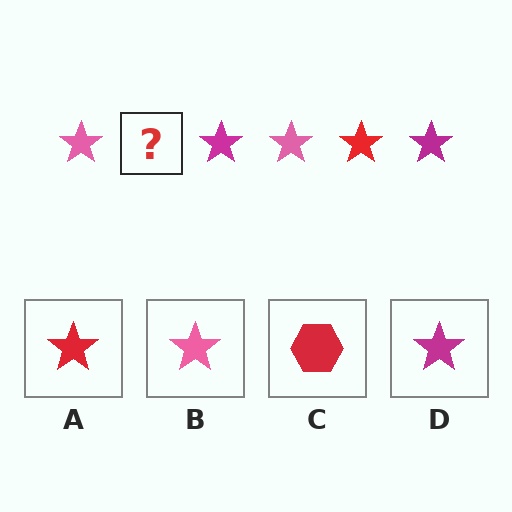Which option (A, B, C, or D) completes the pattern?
A.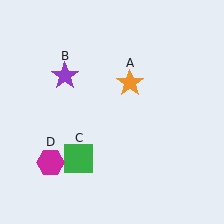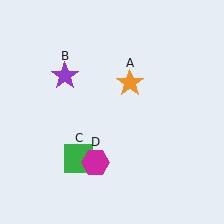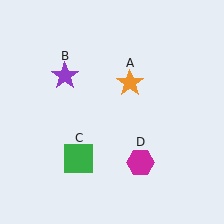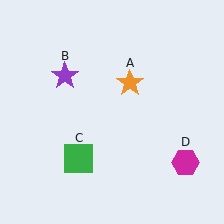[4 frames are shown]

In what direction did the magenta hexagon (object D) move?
The magenta hexagon (object D) moved right.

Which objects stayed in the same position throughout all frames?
Orange star (object A) and purple star (object B) and green square (object C) remained stationary.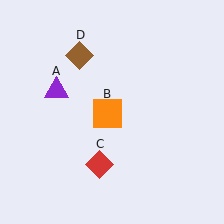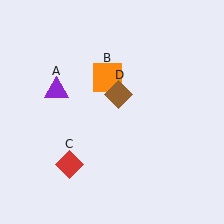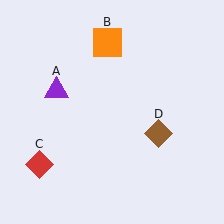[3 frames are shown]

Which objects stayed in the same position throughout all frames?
Purple triangle (object A) remained stationary.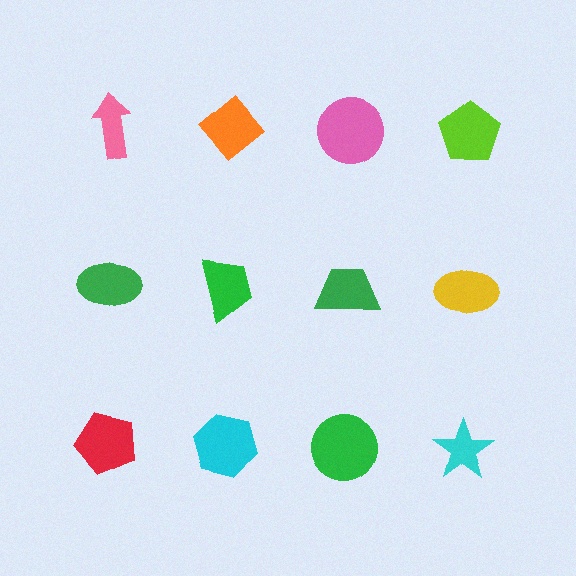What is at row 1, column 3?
A pink circle.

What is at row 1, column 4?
A lime pentagon.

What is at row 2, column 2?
A green trapezoid.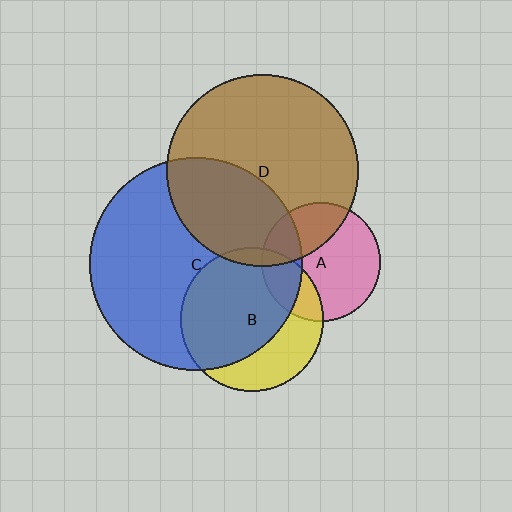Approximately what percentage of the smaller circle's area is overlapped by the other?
Approximately 25%.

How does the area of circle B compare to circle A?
Approximately 1.5 times.